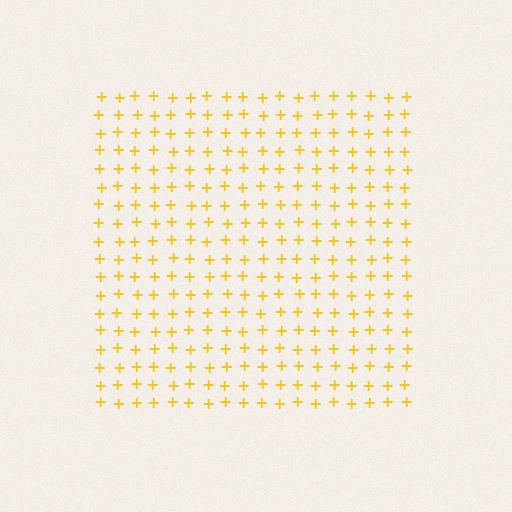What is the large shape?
The large shape is a square.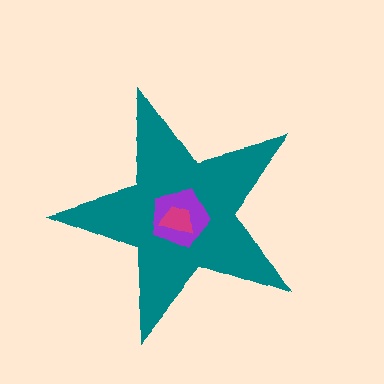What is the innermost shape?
The magenta trapezoid.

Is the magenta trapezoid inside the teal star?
Yes.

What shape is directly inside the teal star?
The purple pentagon.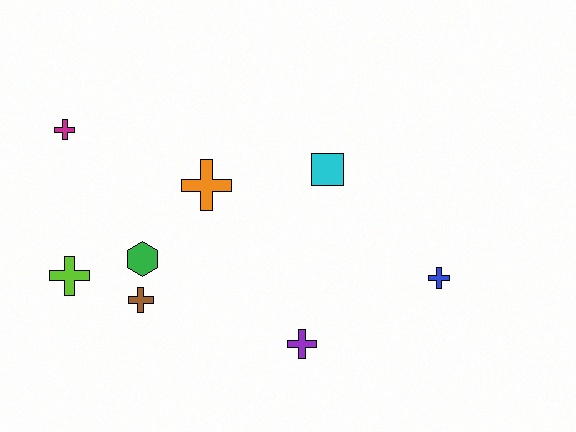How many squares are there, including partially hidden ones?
There is 1 square.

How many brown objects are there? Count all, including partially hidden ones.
There is 1 brown object.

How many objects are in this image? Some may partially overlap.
There are 8 objects.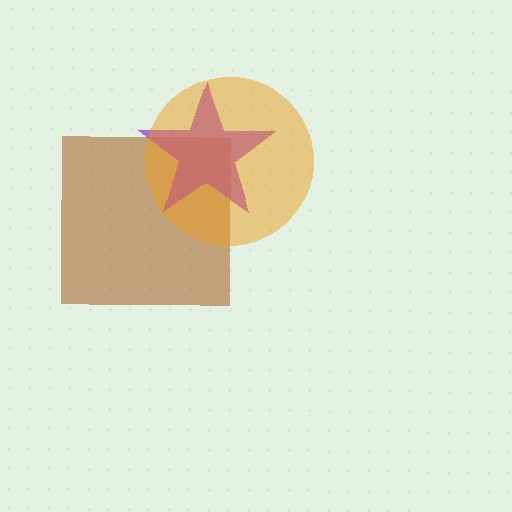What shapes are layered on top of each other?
The layered shapes are: a brown square, a purple star, an orange circle.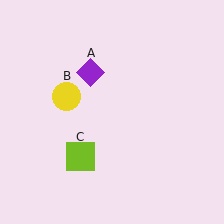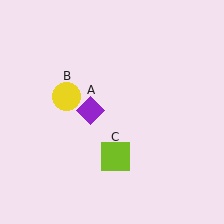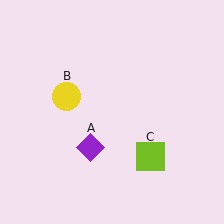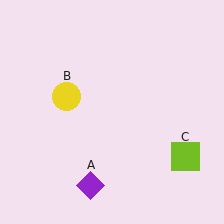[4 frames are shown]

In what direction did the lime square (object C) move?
The lime square (object C) moved right.